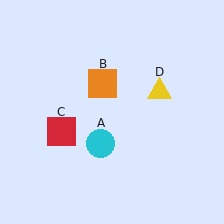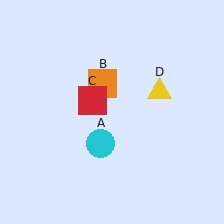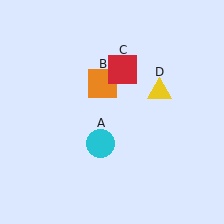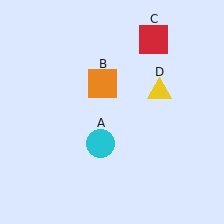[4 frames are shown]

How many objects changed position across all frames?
1 object changed position: red square (object C).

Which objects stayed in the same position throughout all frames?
Cyan circle (object A) and orange square (object B) and yellow triangle (object D) remained stationary.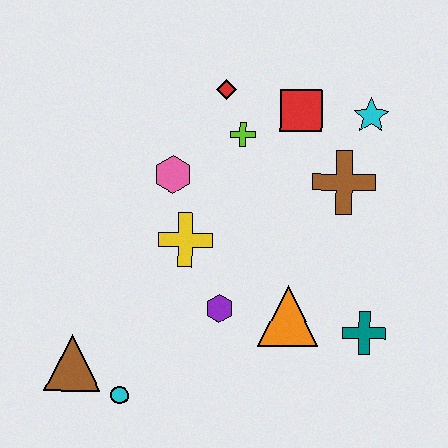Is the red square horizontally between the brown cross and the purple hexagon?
Yes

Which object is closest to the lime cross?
The red diamond is closest to the lime cross.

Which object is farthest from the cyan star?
The brown triangle is farthest from the cyan star.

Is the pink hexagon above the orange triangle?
Yes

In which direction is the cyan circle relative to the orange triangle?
The cyan circle is to the left of the orange triangle.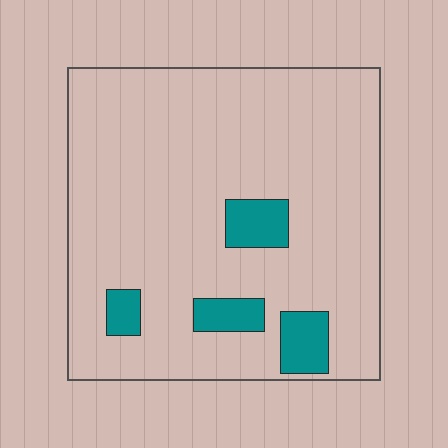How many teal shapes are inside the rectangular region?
4.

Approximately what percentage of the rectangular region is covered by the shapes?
Approximately 10%.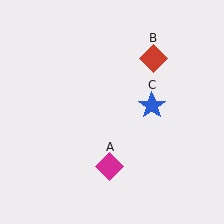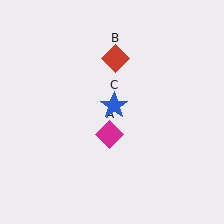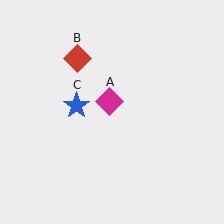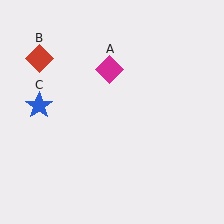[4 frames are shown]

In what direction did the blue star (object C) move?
The blue star (object C) moved left.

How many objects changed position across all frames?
3 objects changed position: magenta diamond (object A), red diamond (object B), blue star (object C).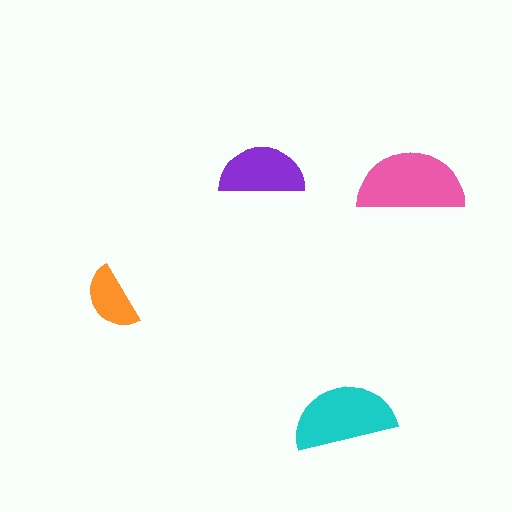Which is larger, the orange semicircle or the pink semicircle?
The pink one.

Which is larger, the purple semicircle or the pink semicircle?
The pink one.